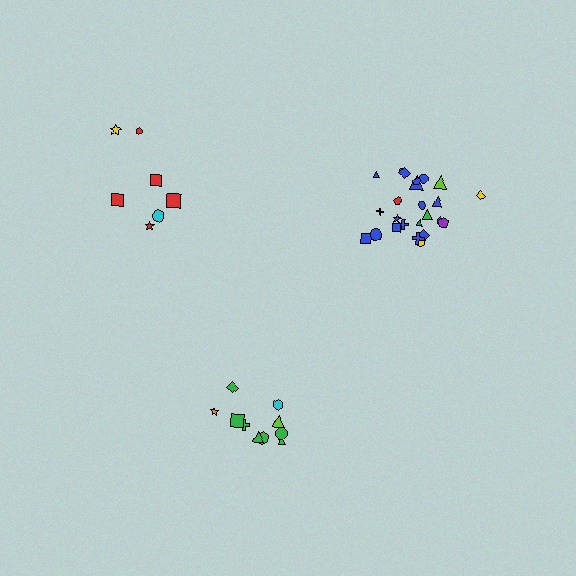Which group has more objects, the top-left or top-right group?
The top-right group.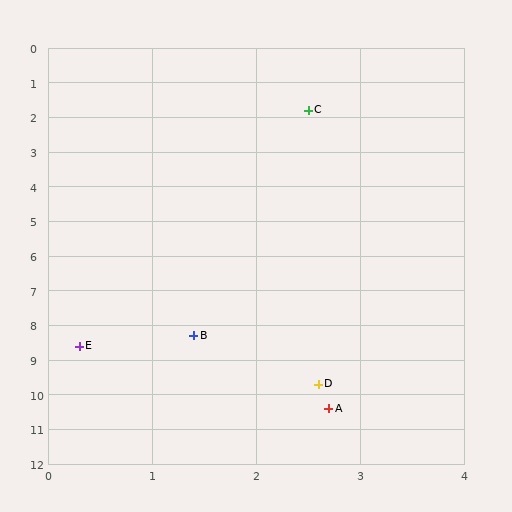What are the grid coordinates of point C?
Point C is at approximately (2.5, 1.8).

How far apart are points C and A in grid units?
Points C and A are about 8.6 grid units apart.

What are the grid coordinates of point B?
Point B is at approximately (1.4, 8.3).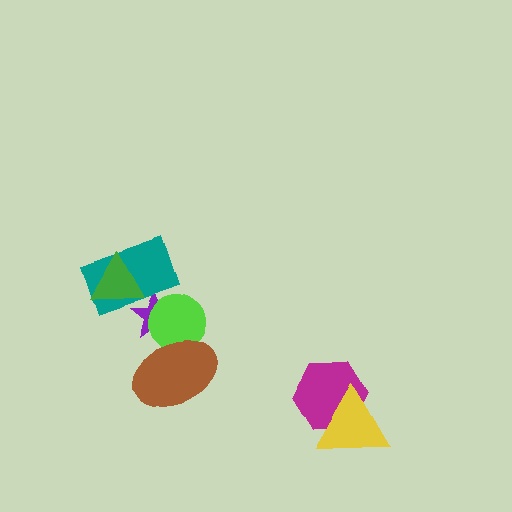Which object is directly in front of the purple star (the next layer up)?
The teal rectangle is directly in front of the purple star.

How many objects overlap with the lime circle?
2 objects overlap with the lime circle.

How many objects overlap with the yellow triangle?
1 object overlaps with the yellow triangle.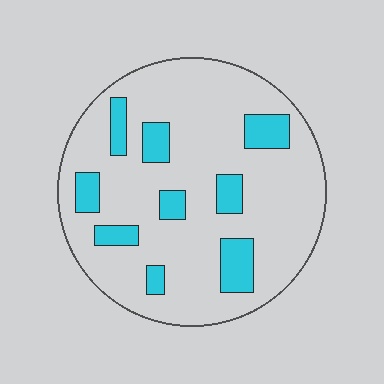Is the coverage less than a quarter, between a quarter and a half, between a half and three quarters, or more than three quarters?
Less than a quarter.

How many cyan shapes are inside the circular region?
9.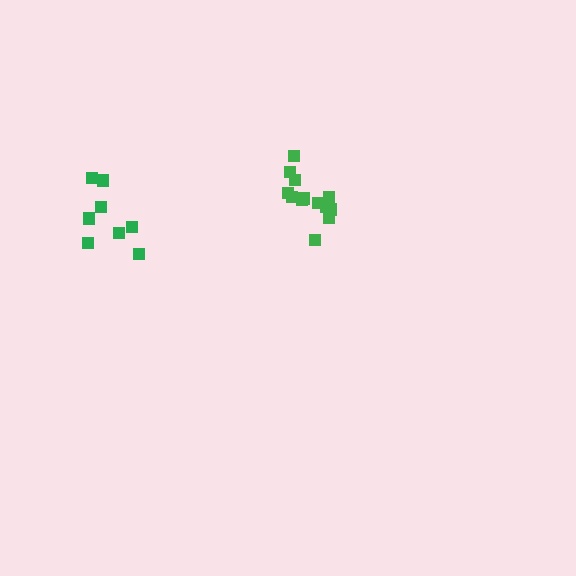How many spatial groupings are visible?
There are 2 spatial groupings.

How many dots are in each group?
Group 1: 8 dots, Group 2: 13 dots (21 total).